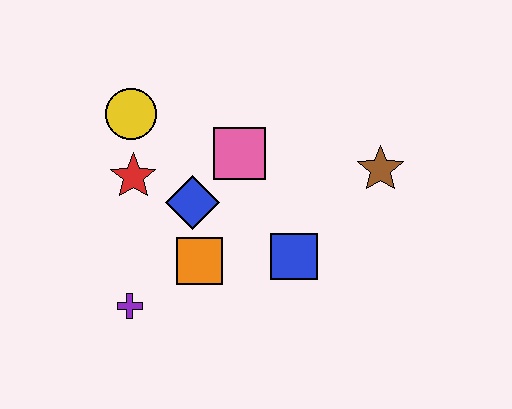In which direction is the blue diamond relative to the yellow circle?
The blue diamond is below the yellow circle.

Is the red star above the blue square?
Yes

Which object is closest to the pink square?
The blue diamond is closest to the pink square.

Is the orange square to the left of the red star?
No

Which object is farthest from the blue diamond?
The brown star is farthest from the blue diamond.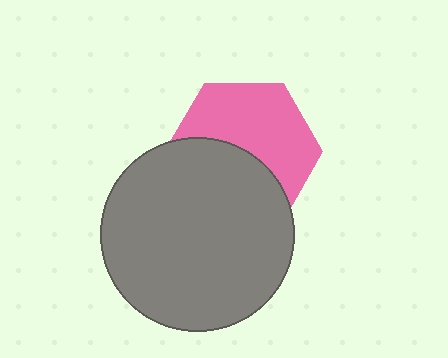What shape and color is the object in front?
The object in front is a gray circle.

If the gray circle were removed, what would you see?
You would see the complete pink hexagon.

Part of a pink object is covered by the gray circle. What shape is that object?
It is a hexagon.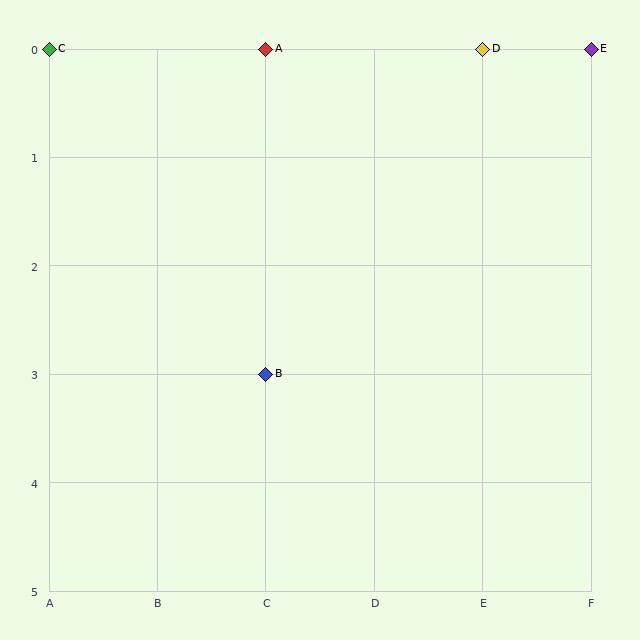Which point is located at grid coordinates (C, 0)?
Point A is at (C, 0).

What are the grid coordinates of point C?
Point C is at grid coordinates (A, 0).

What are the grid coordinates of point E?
Point E is at grid coordinates (F, 0).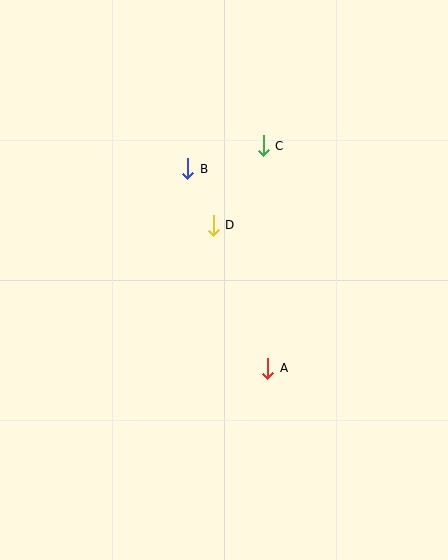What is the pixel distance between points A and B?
The distance between A and B is 215 pixels.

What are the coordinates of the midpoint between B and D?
The midpoint between B and D is at (201, 197).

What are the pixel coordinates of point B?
Point B is at (188, 169).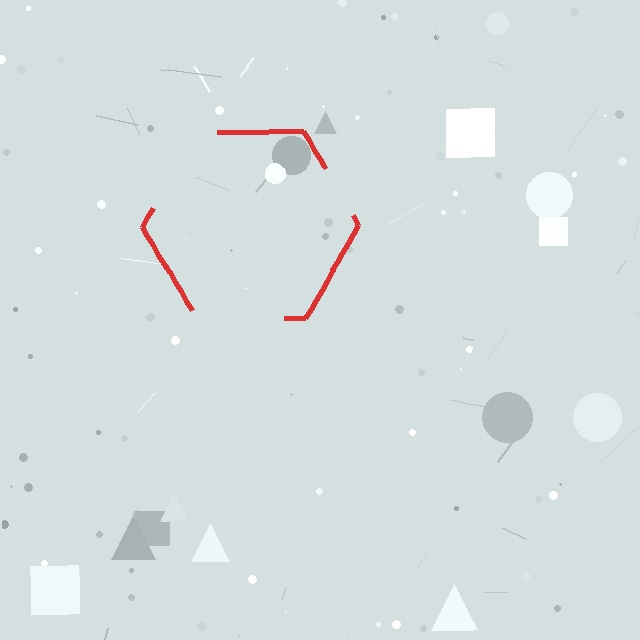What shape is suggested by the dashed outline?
The dashed outline suggests a hexagon.